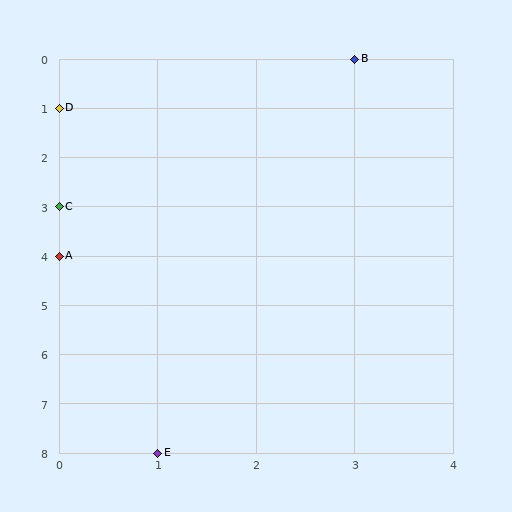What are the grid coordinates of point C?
Point C is at grid coordinates (0, 3).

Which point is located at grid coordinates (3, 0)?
Point B is at (3, 0).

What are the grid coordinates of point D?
Point D is at grid coordinates (0, 1).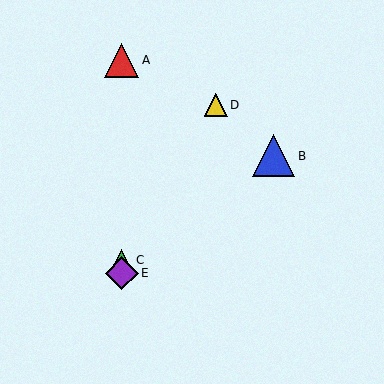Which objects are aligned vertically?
Objects A, C, E are aligned vertically.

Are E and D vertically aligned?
No, E is at x≈122 and D is at x≈216.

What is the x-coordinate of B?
Object B is at x≈274.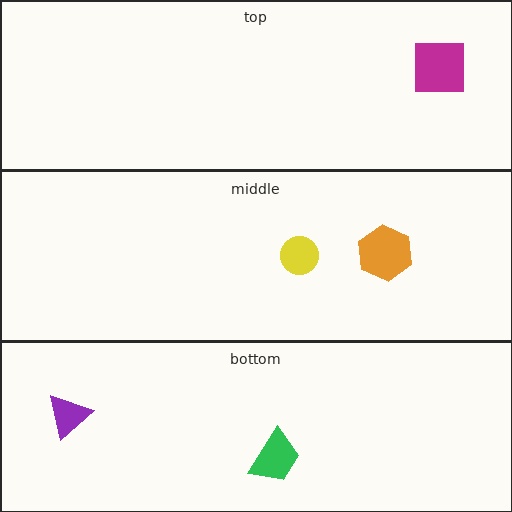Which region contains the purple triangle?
The bottom region.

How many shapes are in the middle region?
2.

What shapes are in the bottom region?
The green trapezoid, the purple triangle.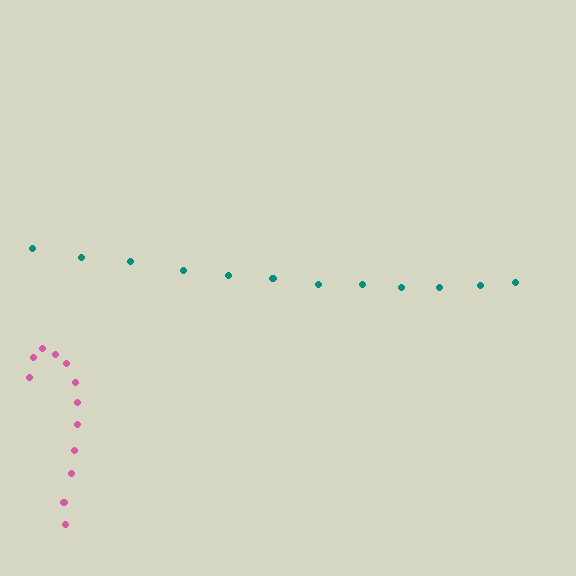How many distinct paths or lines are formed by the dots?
There are 2 distinct paths.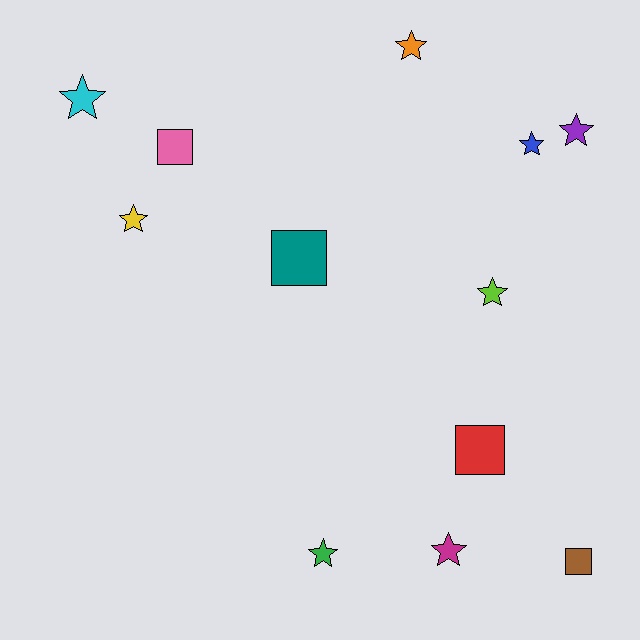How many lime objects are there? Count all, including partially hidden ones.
There is 1 lime object.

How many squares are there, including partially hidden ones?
There are 4 squares.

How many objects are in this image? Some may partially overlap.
There are 12 objects.